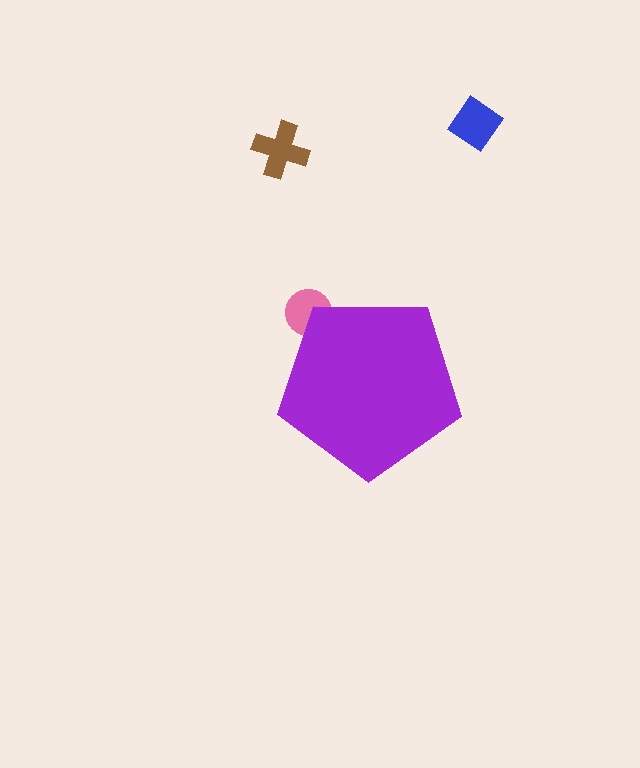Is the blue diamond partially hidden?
No, the blue diamond is fully visible.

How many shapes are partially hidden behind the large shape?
1 shape is partially hidden.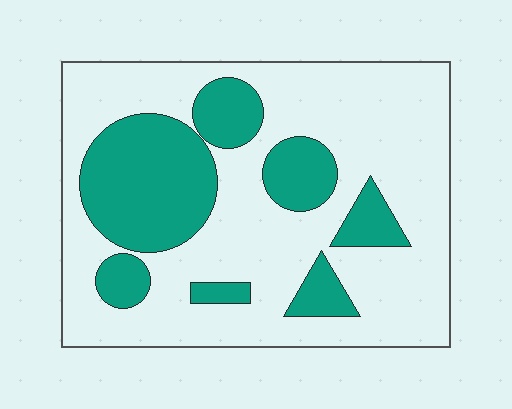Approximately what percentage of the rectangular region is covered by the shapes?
Approximately 30%.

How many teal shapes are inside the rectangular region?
7.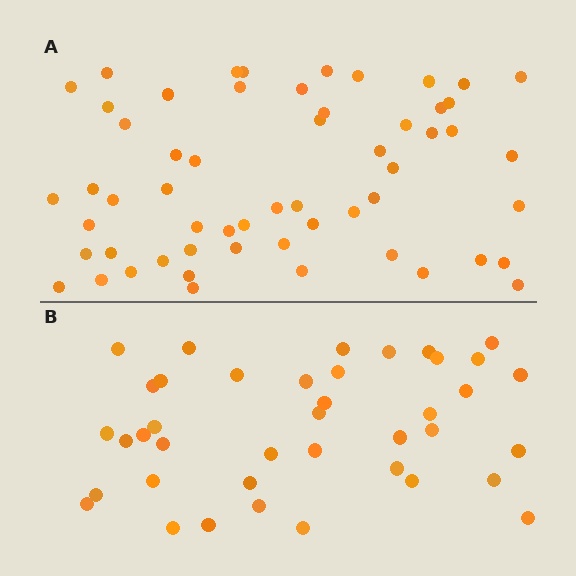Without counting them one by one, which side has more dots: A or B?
Region A (the top region) has more dots.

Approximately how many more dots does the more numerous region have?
Region A has approximately 15 more dots than region B.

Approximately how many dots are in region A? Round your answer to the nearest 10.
About 60 dots. (The exact count is 57, which rounds to 60.)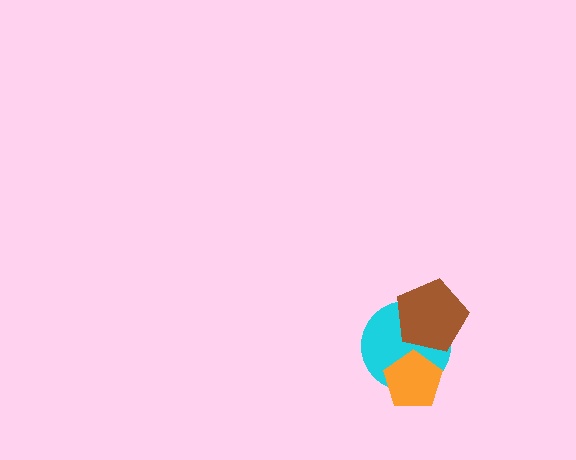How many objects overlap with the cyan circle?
2 objects overlap with the cyan circle.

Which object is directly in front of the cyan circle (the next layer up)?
The orange pentagon is directly in front of the cyan circle.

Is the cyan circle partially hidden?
Yes, it is partially covered by another shape.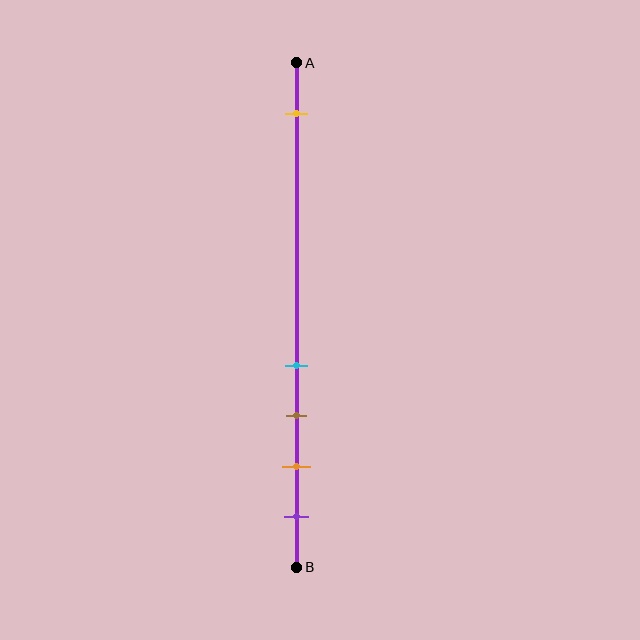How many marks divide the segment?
There are 5 marks dividing the segment.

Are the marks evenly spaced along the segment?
No, the marks are not evenly spaced.